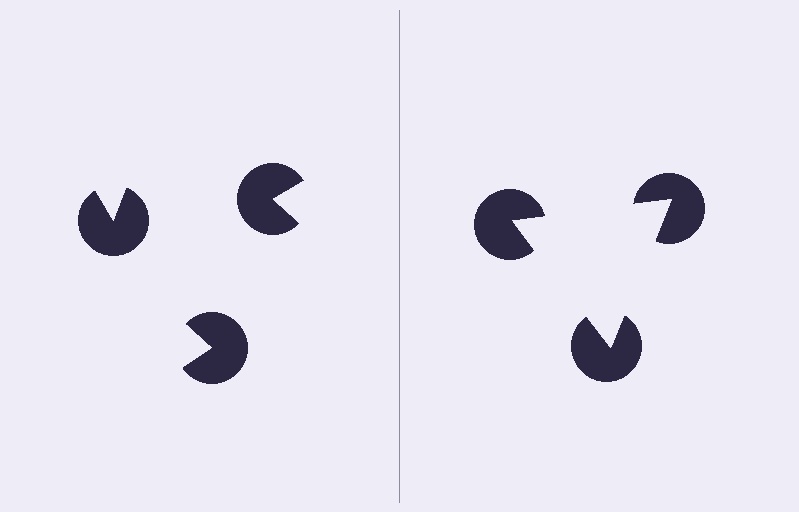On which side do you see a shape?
An illusory triangle appears on the right side. On the left side the wedge cuts are rotated, so no coherent shape forms.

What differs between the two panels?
The pac-man discs are positioned identically on both sides; only the wedge orientations differ. On the right they align to a triangle; on the left they are misaligned.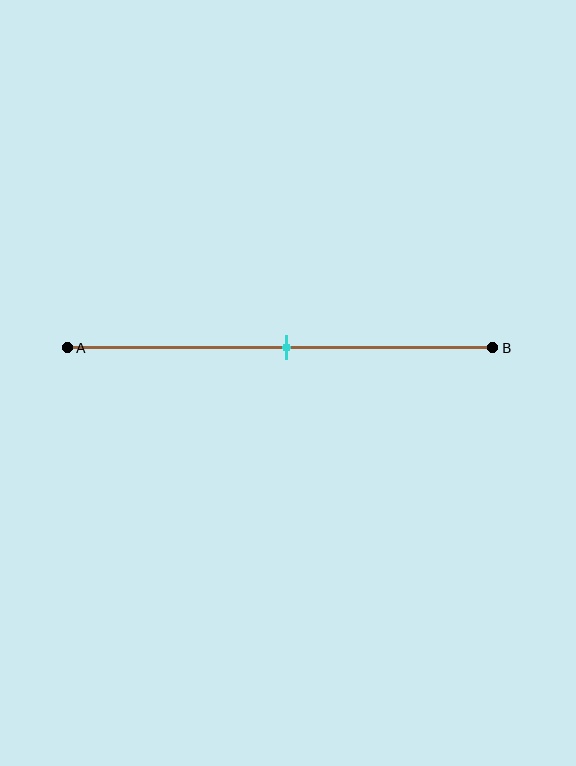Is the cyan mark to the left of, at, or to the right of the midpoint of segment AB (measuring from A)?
The cyan mark is approximately at the midpoint of segment AB.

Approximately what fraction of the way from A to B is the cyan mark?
The cyan mark is approximately 50% of the way from A to B.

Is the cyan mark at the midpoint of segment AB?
Yes, the mark is approximately at the midpoint.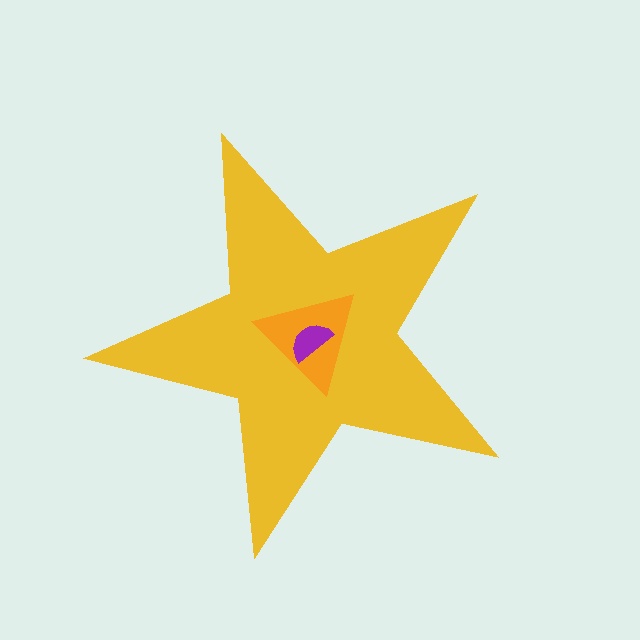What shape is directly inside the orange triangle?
The purple semicircle.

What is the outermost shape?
The yellow star.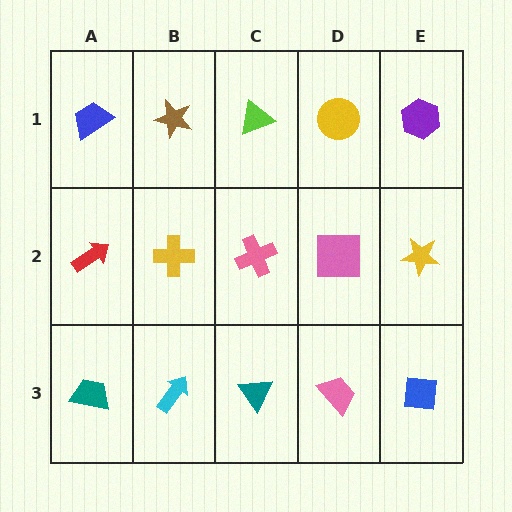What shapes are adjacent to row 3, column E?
A yellow star (row 2, column E), a pink trapezoid (row 3, column D).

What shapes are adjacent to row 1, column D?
A pink square (row 2, column D), a lime triangle (row 1, column C), a purple hexagon (row 1, column E).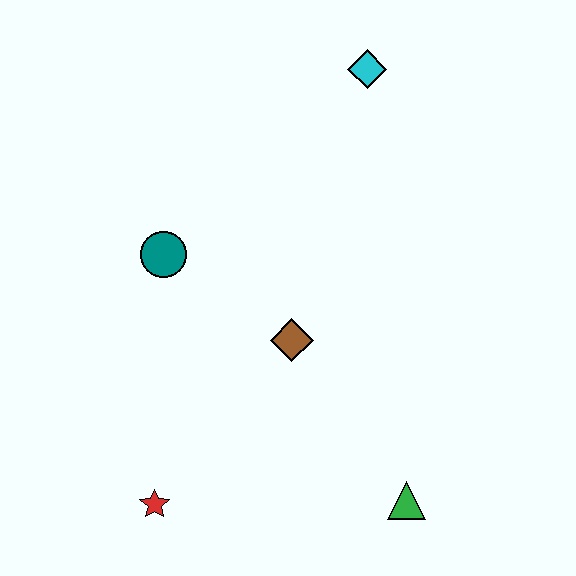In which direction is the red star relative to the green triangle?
The red star is to the left of the green triangle.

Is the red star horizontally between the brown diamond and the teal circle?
No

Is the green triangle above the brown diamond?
No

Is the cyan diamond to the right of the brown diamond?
Yes